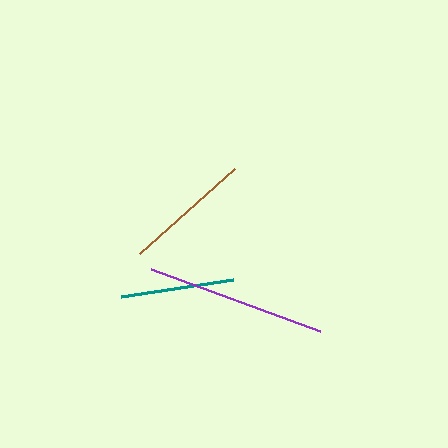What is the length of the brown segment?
The brown segment is approximately 127 pixels long.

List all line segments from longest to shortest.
From longest to shortest: purple, brown, teal.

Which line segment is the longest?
The purple line is the longest at approximately 180 pixels.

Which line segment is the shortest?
The teal line is the shortest at approximately 113 pixels.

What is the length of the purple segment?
The purple segment is approximately 180 pixels long.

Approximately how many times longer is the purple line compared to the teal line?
The purple line is approximately 1.6 times the length of the teal line.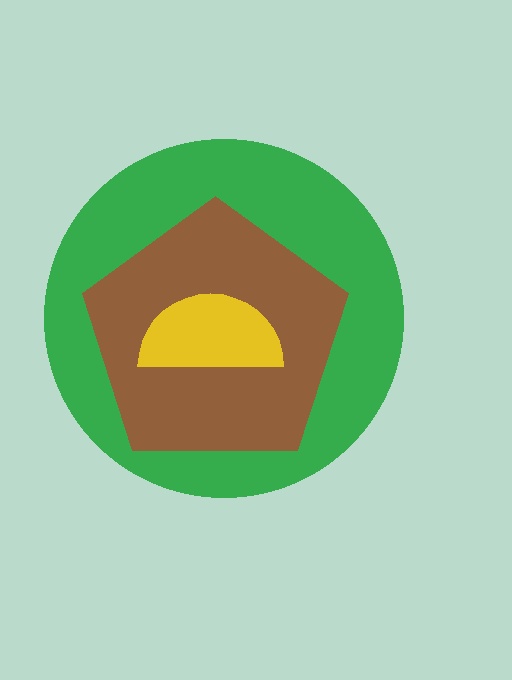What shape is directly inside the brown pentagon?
The yellow semicircle.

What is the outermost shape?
The green circle.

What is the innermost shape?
The yellow semicircle.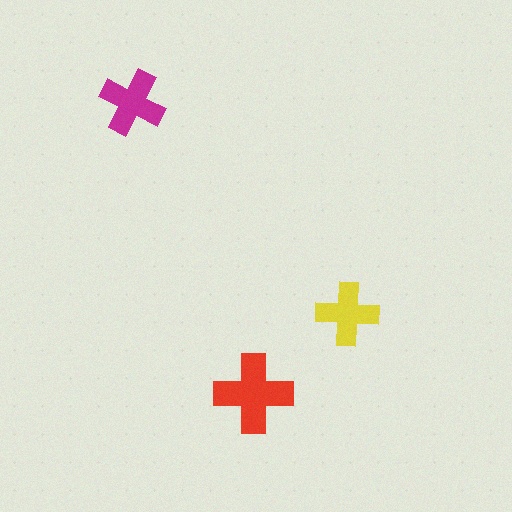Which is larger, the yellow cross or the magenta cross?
The magenta one.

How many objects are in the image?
There are 3 objects in the image.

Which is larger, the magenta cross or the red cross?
The red one.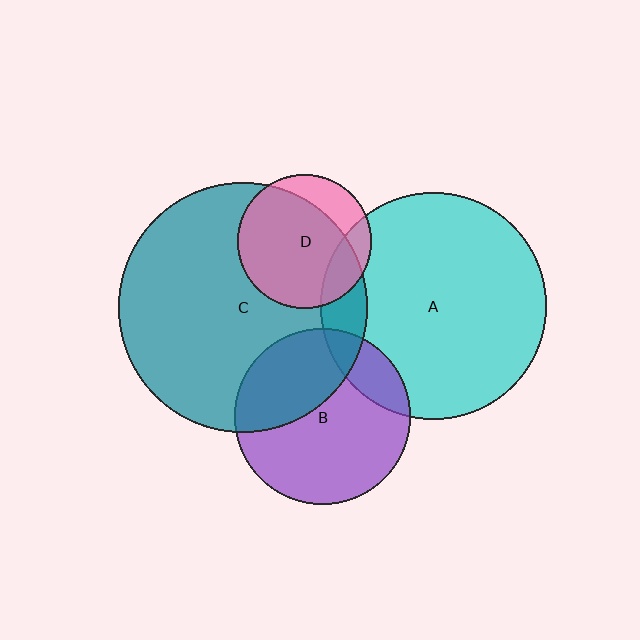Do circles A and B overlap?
Yes.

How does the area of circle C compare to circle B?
Approximately 2.0 times.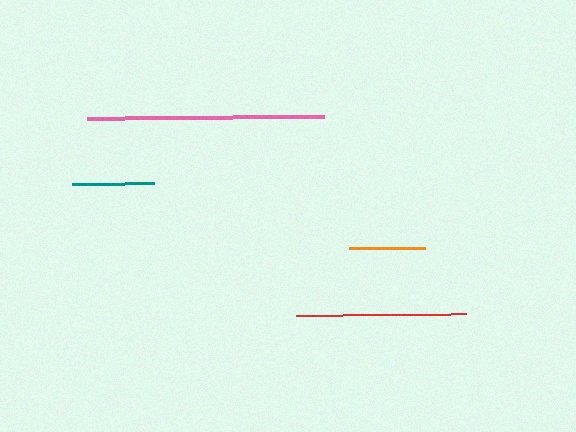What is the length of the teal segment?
The teal segment is approximately 82 pixels long.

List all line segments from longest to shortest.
From longest to shortest: pink, red, teal, orange.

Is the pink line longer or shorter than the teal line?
The pink line is longer than the teal line.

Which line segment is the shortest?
The orange line is the shortest at approximately 76 pixels.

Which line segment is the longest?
The pink line is the longest at approximately 236 pixels.